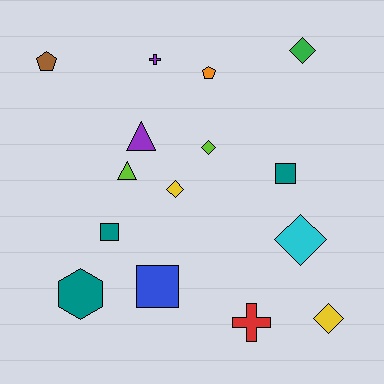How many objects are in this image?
There are 15 objects.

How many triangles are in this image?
There are 2 triangles.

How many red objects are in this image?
There is 1 red object.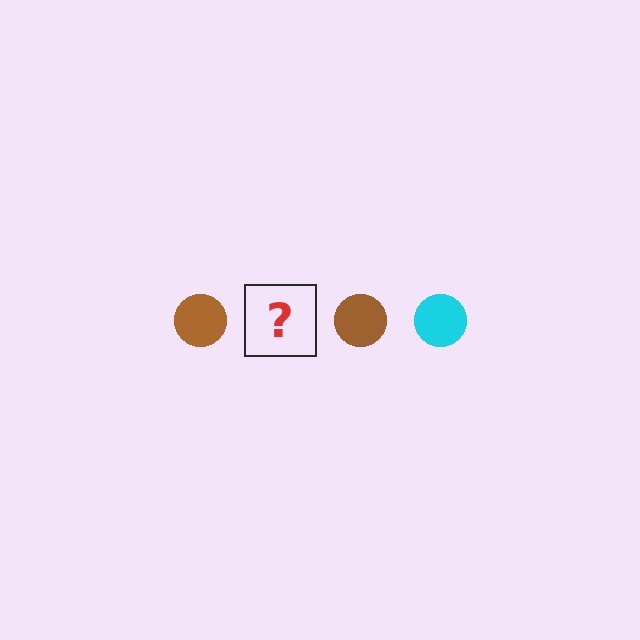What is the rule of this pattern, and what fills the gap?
The rule is that the pattern cycles through brown, cyan circles. The gap should be filled with a cyan circle.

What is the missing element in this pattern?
The missing element is a cyan circle.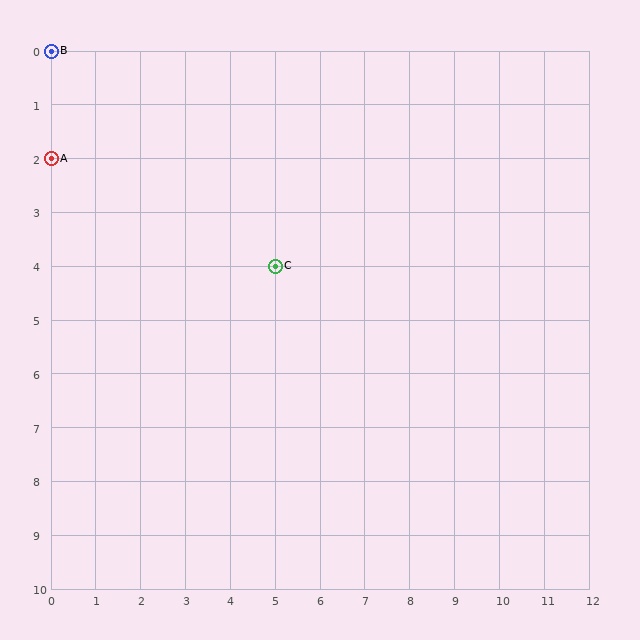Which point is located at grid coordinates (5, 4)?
Point C is at (5, 4).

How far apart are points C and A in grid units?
Points C and A are 5 columns and 2 rows apart (about 5.4 grid units diagonally).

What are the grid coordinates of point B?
Point B is at grid coordinates (0, 0).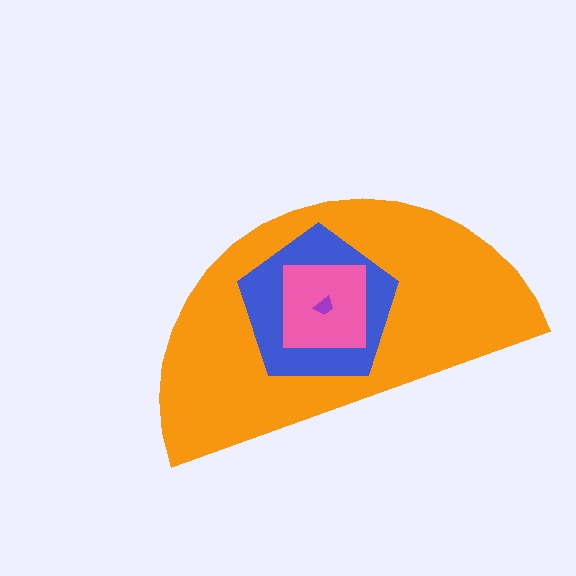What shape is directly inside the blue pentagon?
The pink square.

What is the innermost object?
The purple trapezoid.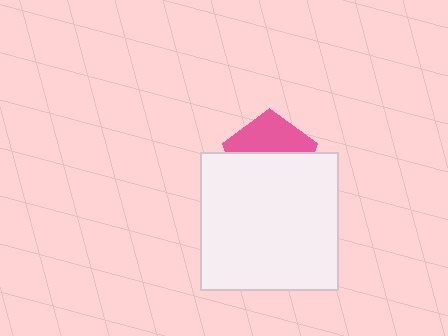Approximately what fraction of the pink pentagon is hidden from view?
Roughly 60% of the pink pentagon is hidden behind the white square.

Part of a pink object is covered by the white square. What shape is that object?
It is a pentagon.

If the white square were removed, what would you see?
You would see the complete pink pentagon.